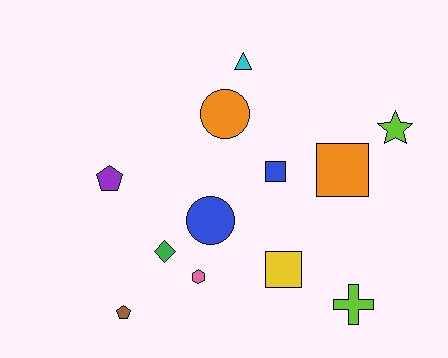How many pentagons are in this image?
There are 2 pentagons.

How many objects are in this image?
There are 12 objects.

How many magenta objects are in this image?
There are no magenta objects.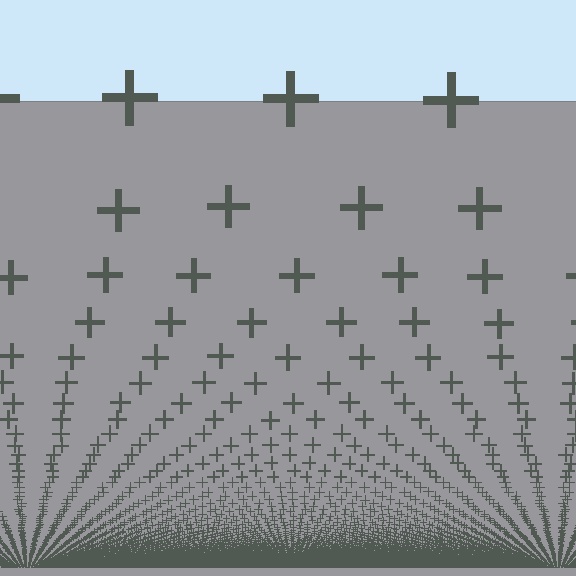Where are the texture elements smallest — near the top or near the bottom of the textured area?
Near the bottom.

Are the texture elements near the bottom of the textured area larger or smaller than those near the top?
Smaller. The gradient is inverted — elements near the bottom are smaller and denser.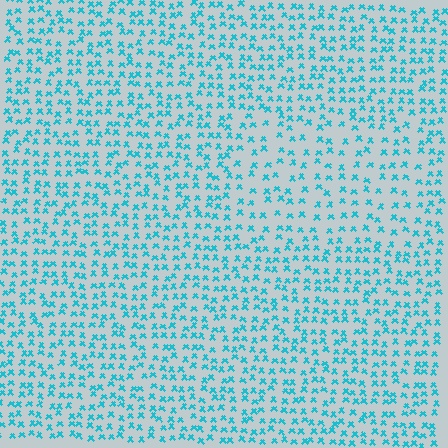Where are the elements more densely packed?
The elements are more densely packed outside the rectangle boundary.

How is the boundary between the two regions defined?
The boundary is defined by a change in element density (approximately 1.6x ratio). All elements are the same color, size, and shape.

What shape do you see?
I see a rectangle.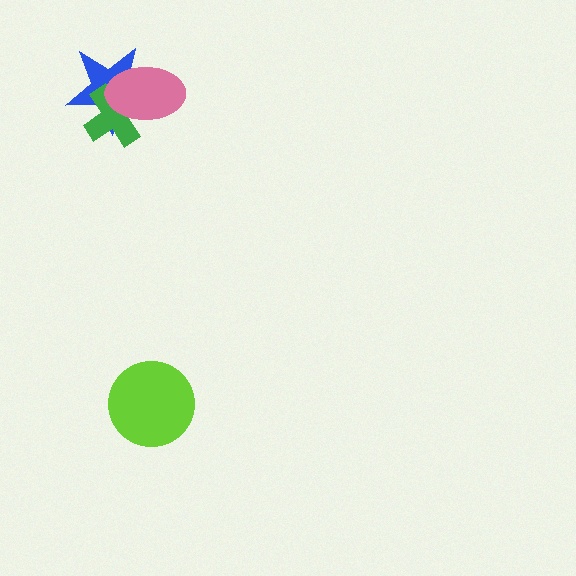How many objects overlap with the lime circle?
0 objects overlap with the lime circle.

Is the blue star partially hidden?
Yes, it is partially covered by another shape.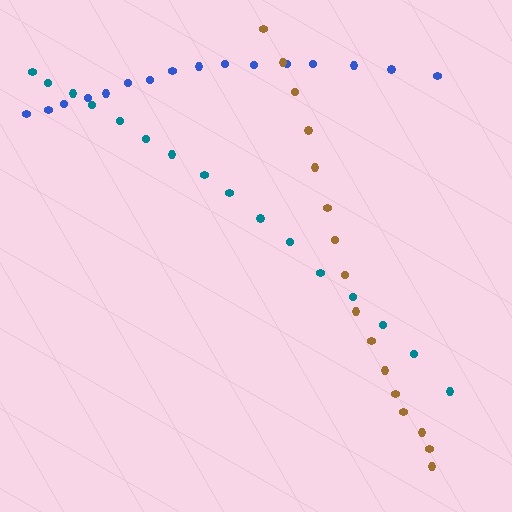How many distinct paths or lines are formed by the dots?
There are 3 distinct paths.